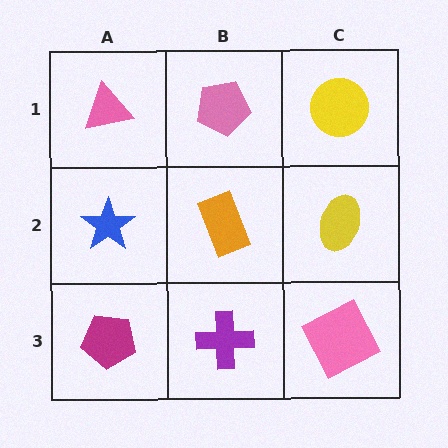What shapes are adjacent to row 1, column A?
A blue star (row 2, column A), a pink pentagon (row 1, column B).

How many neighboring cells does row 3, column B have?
3.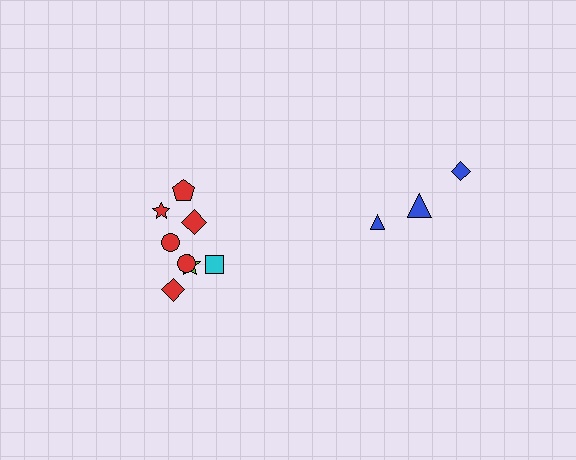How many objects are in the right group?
There are 3 objects.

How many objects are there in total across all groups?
There are 11 objects.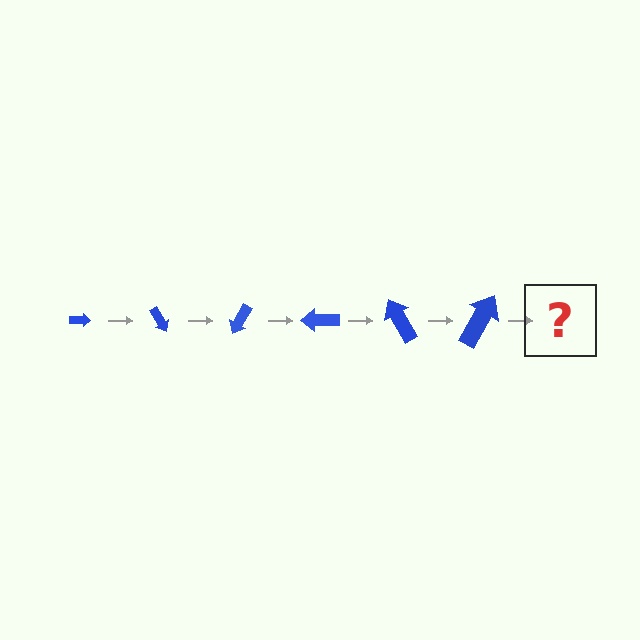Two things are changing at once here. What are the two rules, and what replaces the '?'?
The two rules are that the arrow grows larger each step and it rotates 60 degrees each step. The '?' should be an arrow, larger than the previous one and rotated 360 degrees from the start.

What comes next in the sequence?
The next element should be an arrow, larger than the previous one and rotated 360 degrees from the start.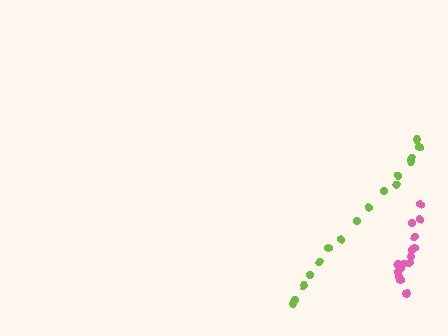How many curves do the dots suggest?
There are 2 distinct paths.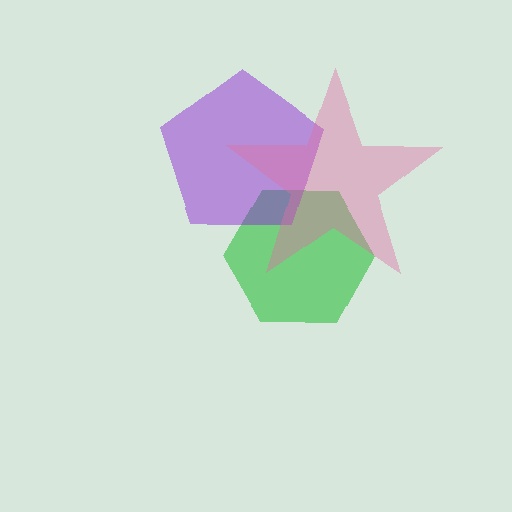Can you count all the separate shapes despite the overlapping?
Yes, there are 3 separate shapes.